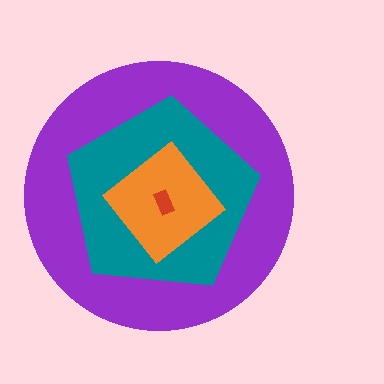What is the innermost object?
The red rectangle.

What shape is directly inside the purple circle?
The teal pentagon.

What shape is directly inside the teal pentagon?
The orange diamond.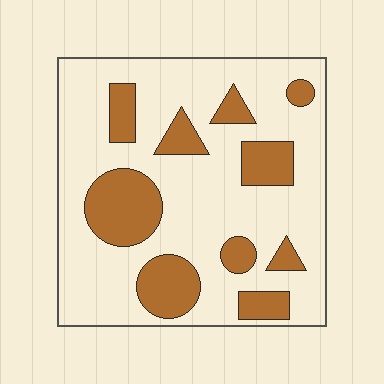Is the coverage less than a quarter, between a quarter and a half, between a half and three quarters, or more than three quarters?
Between a quarter and a half.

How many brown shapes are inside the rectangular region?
10.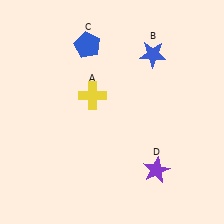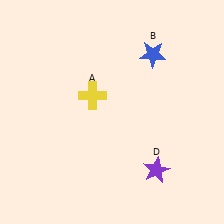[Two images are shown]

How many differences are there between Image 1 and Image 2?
There is 1 difference between the two images.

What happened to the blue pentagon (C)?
The blue pentagon (C) was removed in Image 2. It was in the top-left area of Image 1.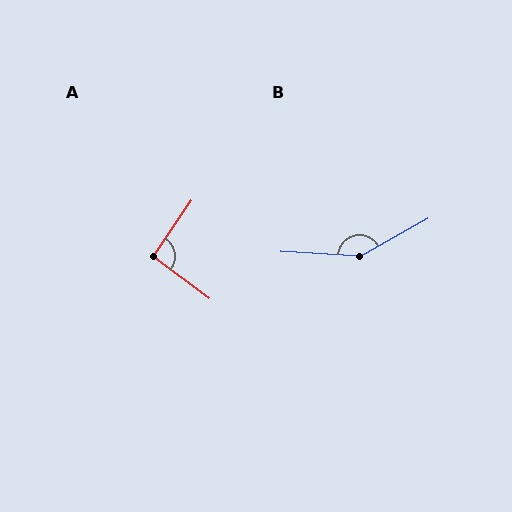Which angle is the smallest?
A, at approximately 92 degrees.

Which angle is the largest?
B, at approximately 147 degrees.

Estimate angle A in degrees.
Approximately 92 degrees.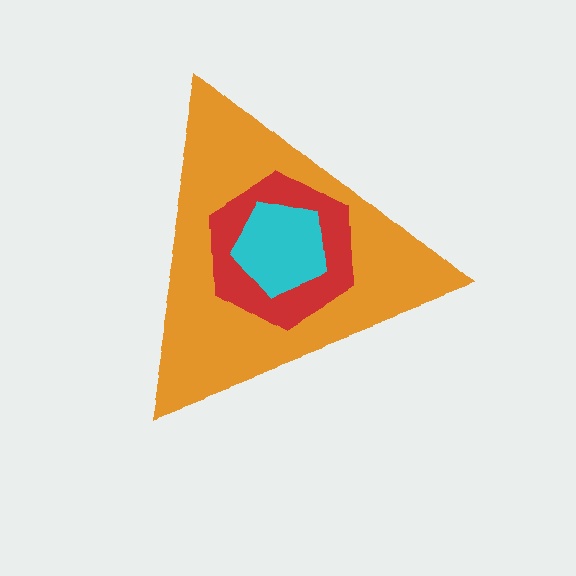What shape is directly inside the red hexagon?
The cyan pentagon.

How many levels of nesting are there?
3.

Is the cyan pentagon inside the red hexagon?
Yes.